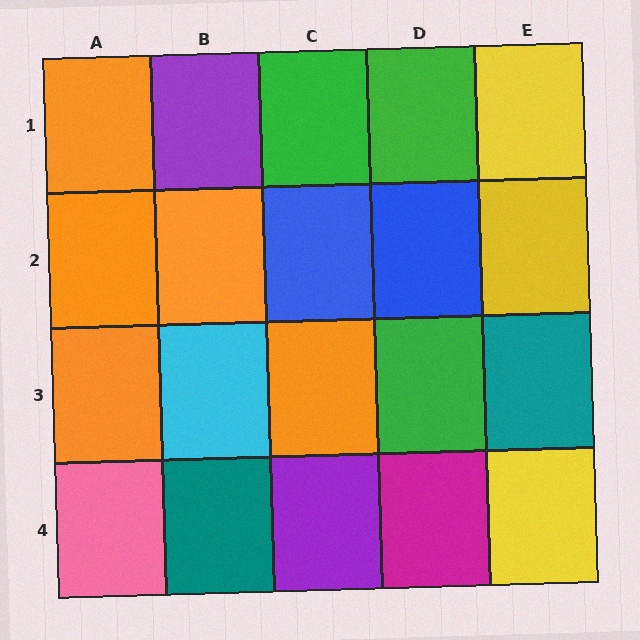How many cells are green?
3 cells are green.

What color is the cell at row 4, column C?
Purple.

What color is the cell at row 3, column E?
Teal.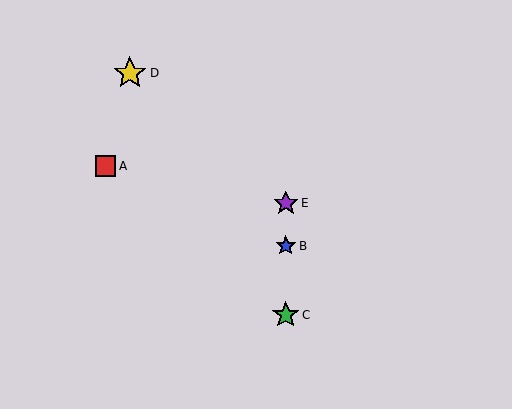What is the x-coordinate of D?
Object D is at x≈130.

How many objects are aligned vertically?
3 objects (B, C, E) are aligned vertically.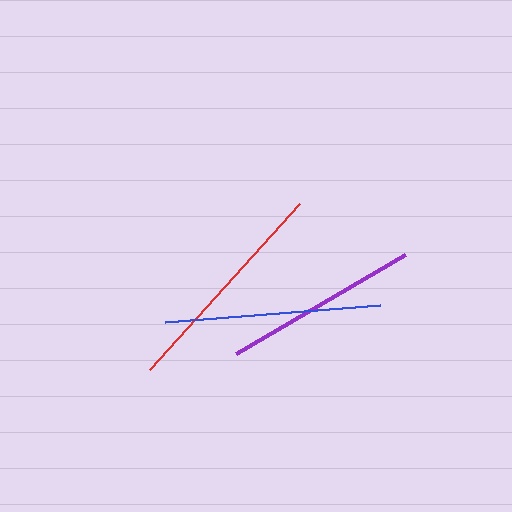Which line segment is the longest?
The red line is the longest at approximately 223 pixels.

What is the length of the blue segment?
The blue segment is approximately 216 pixels long.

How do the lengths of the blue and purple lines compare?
The blue and purple lines are approximately the same length.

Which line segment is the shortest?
The purple line is the shortest at approximately 196 pixels.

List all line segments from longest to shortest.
From longest to shortest: red, blue, purple.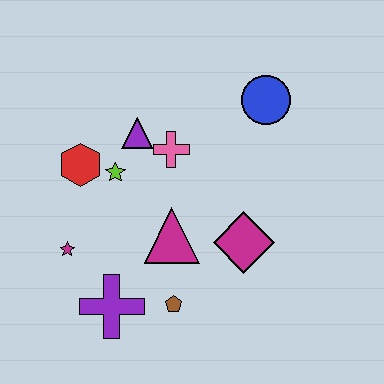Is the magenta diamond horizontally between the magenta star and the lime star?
No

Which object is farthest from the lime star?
The blue circle is farthest from the lime star.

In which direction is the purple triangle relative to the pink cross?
The purple triangle is to the left of the pink cross.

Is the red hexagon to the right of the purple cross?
No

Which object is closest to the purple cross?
The brown pentagon is closest to the purple cross.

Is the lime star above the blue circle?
No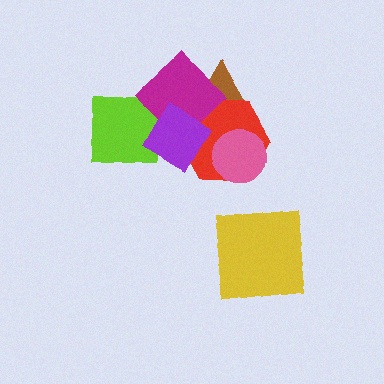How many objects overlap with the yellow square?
0 objects overlap with the yellow square.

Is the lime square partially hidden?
Yes, it is partially covered by another shape.